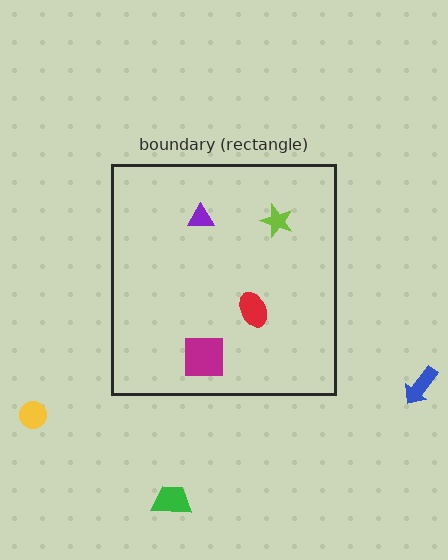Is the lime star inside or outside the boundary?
Inside.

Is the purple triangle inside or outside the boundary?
Inside.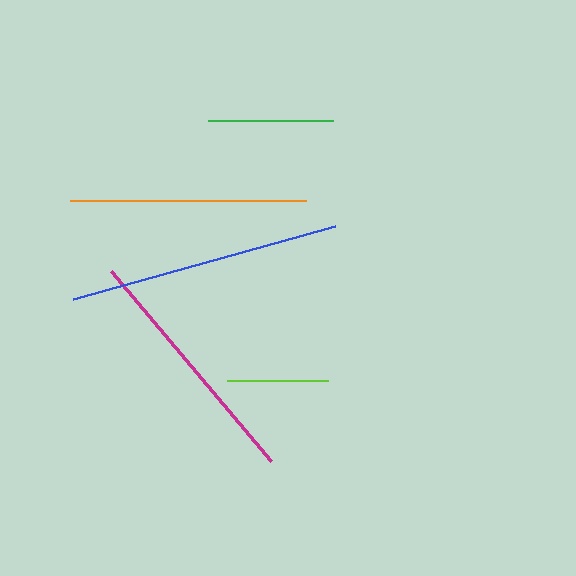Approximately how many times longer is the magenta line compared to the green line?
The magenta line is approximately 2.0 times the length of the green line.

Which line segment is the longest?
The blue line is the longest at approximately 272 pixels.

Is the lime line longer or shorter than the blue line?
The blue line is longer than the lime line.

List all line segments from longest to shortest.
From longest to shortest: blue, magenta, orange, green, lime.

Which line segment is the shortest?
The lime line is the shortest at approximately 101 pixels.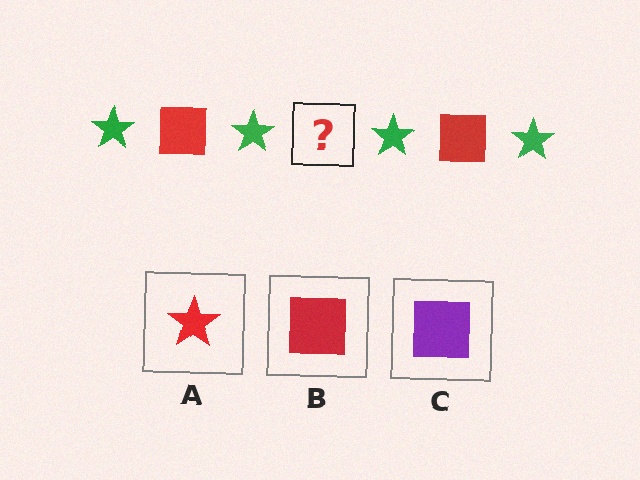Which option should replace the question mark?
Option B.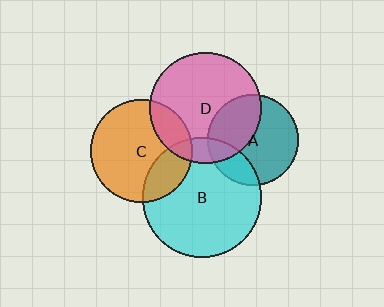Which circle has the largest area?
Circle B (cyan).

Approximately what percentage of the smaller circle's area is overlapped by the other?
Approximately 40%.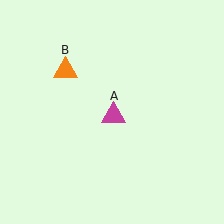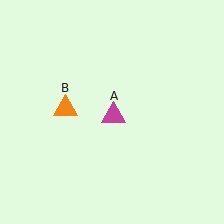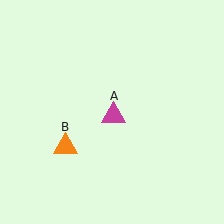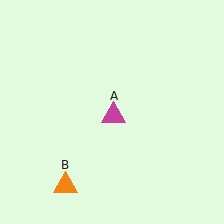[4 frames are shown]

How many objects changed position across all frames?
1 object changed position: orange triangle (object B).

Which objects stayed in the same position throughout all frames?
Magenta triangle (object A) remained stationary.